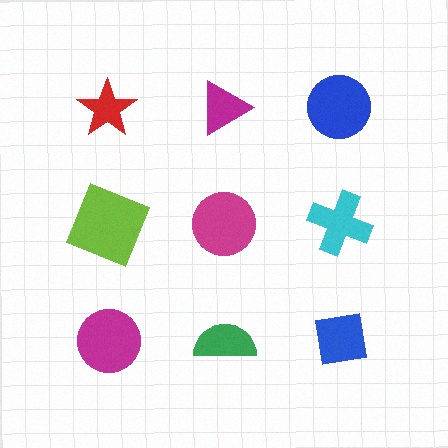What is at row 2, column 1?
A lime square.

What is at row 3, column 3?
A blue square.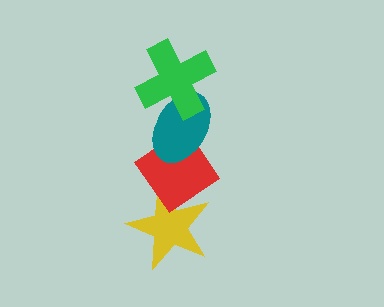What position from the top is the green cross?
The green cross is 1st from the top.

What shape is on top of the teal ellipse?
The green cross is on top of the teal ellipse.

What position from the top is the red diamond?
The red diamond is 3rd from the top.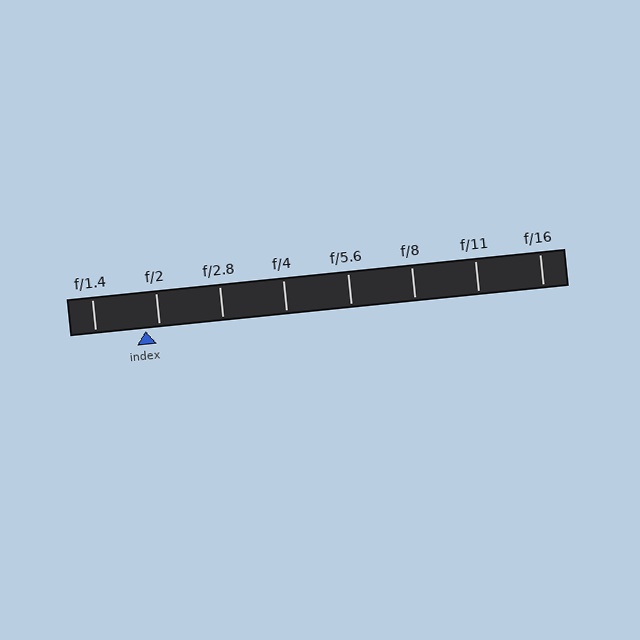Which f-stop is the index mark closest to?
The index mark is closest to f/2.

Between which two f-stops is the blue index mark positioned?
The index mark is between f/1.4 and f/2.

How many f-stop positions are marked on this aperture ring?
There are 8 f-stop positions marked.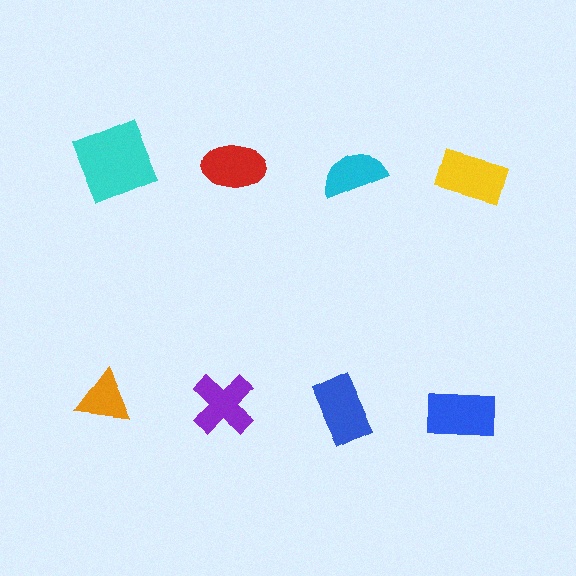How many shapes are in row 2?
4 shapes.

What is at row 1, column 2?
A red ellipse.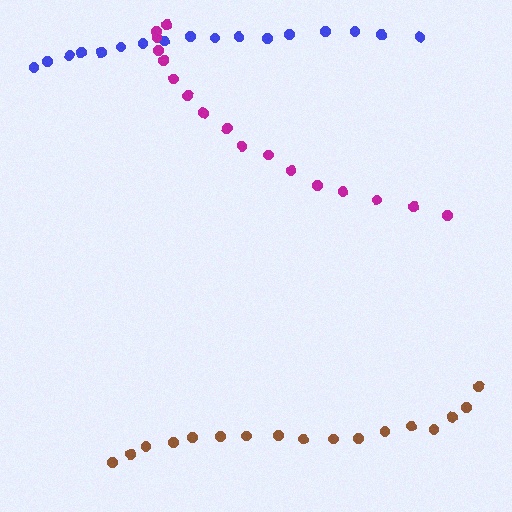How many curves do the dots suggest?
There are 3 distinct paths.